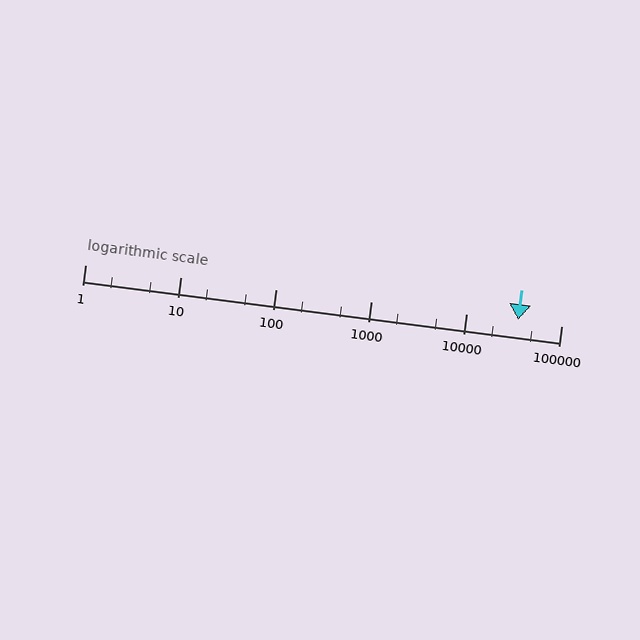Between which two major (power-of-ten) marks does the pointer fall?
The pointer is between 10000 and 100000.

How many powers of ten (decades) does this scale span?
The scale spans 5 decades, from 1 to 100000.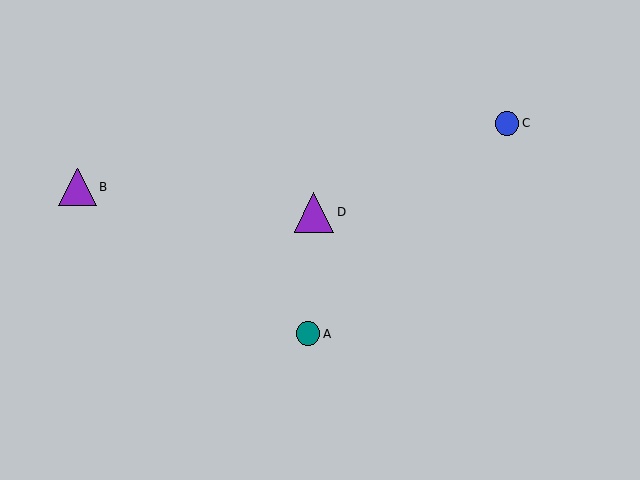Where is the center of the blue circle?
The center of the blue circle is at (507, 123).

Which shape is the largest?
The purple triangle (labeled D) is the largest.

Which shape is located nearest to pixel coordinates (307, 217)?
The purple triangle (labeled D) at (314, 212) is nearest to that location.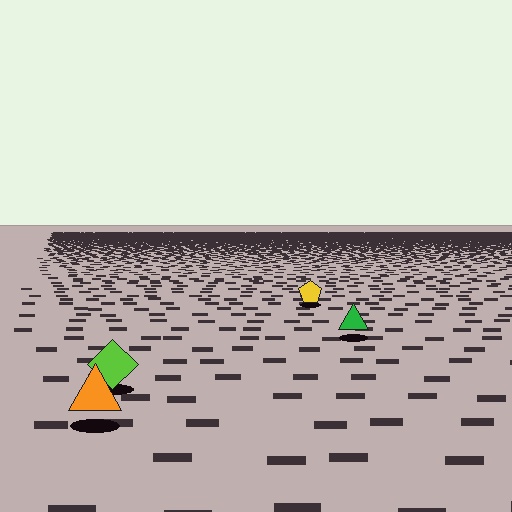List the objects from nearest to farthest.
From nearest to farthest: the orange triangle, the lime diamond, the green triangle, the yellow pentagon.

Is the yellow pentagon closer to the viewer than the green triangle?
No. The green triangle is closer — you can tell from the texture gradient: the ground texture is coarser near it.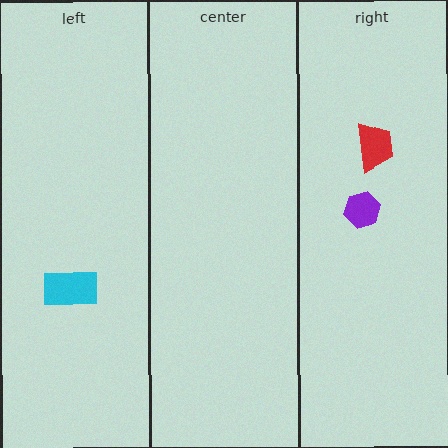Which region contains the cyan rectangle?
The left region.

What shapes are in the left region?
The cyan rectangle.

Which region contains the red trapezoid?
The right region.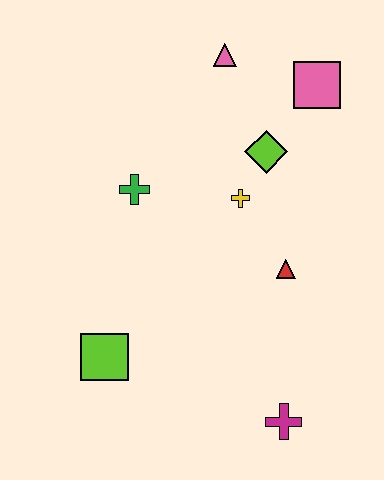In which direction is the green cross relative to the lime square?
The green cross is above the lime square.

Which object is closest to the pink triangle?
The pink square is closest to the pink triangle.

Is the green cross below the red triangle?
No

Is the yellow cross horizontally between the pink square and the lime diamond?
No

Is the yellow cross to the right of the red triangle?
No